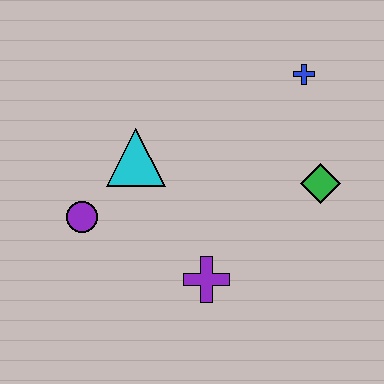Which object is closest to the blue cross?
The green diamond is closest to the blue cross.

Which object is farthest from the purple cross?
The blue cross is farthest from the purple cross.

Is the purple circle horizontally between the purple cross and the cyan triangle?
No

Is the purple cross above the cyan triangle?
No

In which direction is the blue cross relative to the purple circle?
The blue cross is to the right of the purple circle.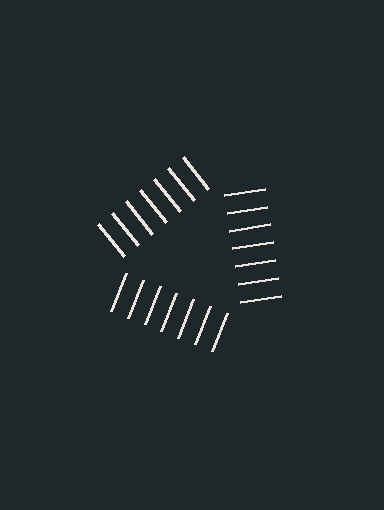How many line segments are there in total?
21 — 7 along each of the 3 edges.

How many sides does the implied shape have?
3 sides — the line-ends trace a triangle.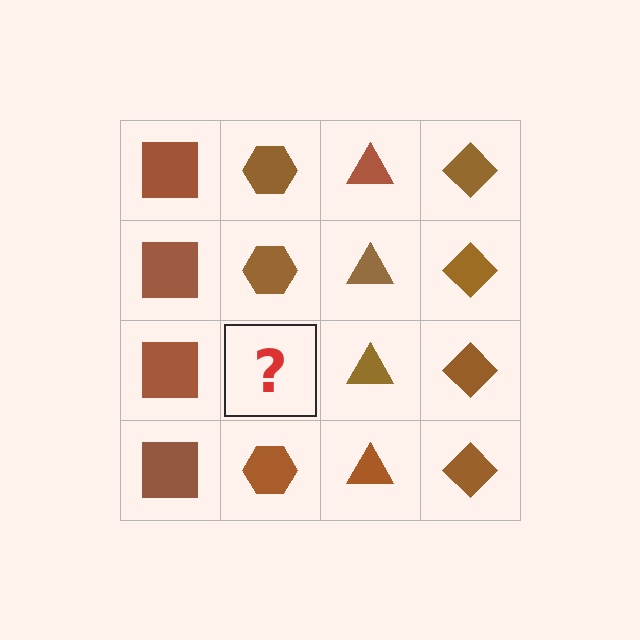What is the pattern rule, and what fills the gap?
The rule is that each column has a consistent shape. The gap should be filled with a brown hexagon.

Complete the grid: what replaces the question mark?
The question mark should be replaced with a brown hexagon.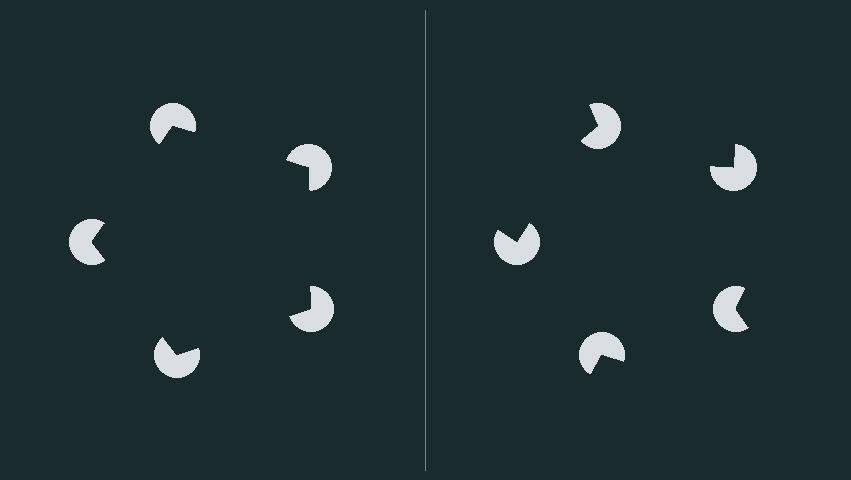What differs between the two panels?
The pac-man discs are positioned identically on both sides; only the wedge orientations differ. On the left they align to a pentagon; on the right they are misaligned.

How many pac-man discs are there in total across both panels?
10 — 5 on each side.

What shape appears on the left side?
An illusory pentagon.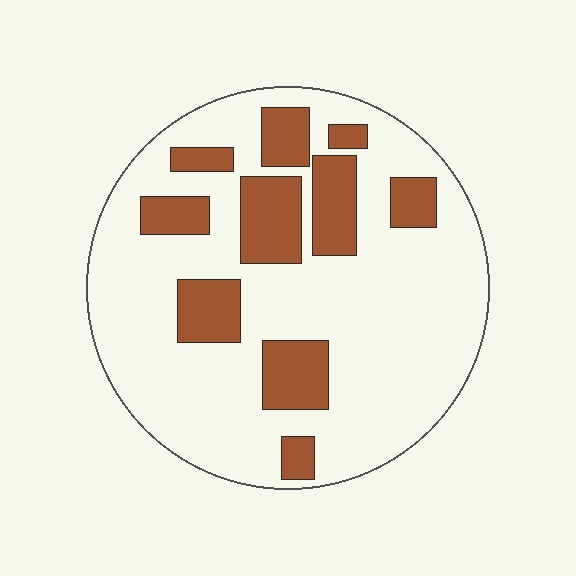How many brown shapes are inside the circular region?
10.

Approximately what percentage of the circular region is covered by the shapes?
Approximately 25%.